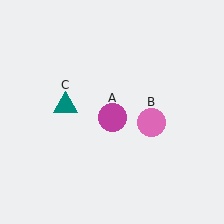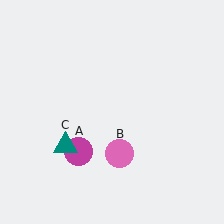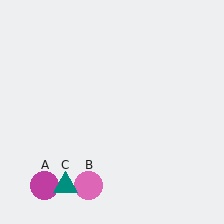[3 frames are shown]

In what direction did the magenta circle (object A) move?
The magenta circle (object A) moved down and to the left.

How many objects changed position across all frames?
3 objects changed position: magenta circle (object A), pink circle (object B), teal triangle (object C).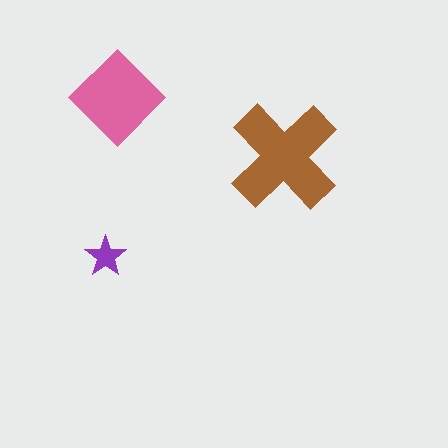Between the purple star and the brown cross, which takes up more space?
The brown cross.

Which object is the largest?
The brown cross.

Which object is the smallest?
The purple star.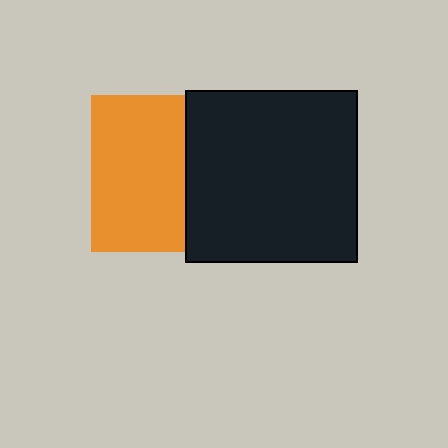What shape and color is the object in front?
The object in front is a black square.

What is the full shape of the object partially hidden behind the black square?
The partially hidden object is an orange square.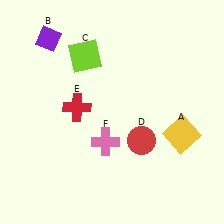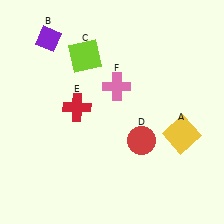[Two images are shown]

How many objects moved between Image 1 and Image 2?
1 object moved between the two images.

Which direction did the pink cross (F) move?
The pink cross (F) moved up.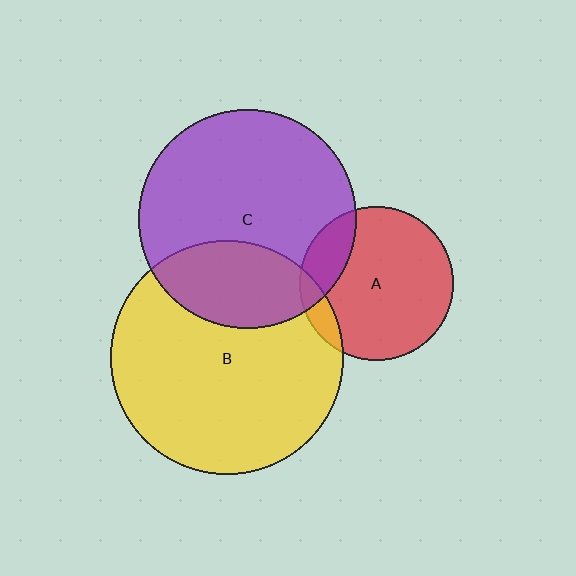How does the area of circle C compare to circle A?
Approximately 2.0 times.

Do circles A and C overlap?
Yes.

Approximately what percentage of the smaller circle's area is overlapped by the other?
Approximately 20%.